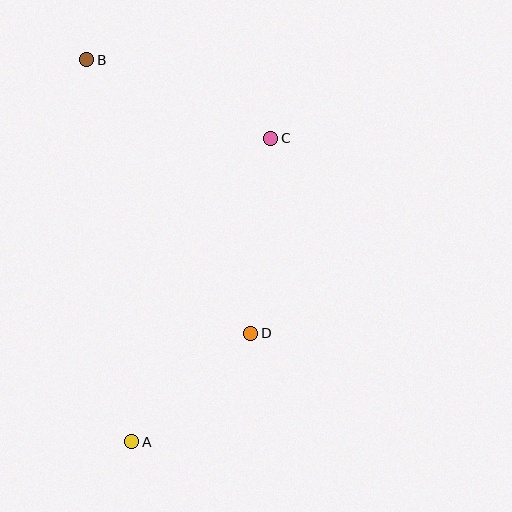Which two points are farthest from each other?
Points A and B are farthest from each other.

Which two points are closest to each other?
Points A and D are closest to each other.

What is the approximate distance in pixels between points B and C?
The distance between B and C is approximately 200 pixels.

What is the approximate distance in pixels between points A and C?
The distance between A and C is approximately 334 pixels.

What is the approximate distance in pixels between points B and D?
The distance between B and D is approximately 319 pixels.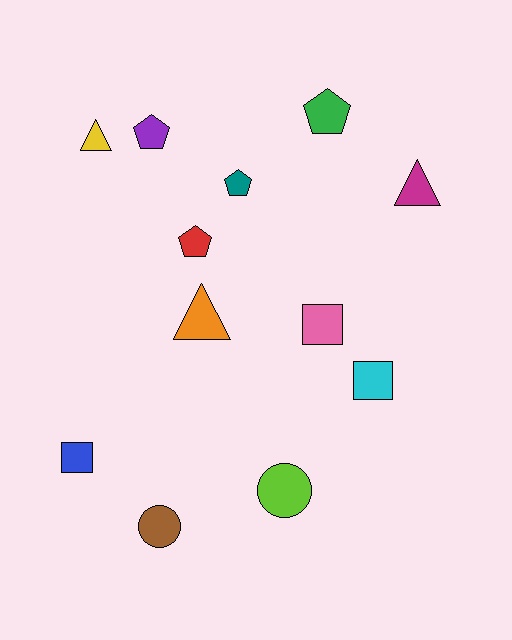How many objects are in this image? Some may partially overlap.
There are 12 objects.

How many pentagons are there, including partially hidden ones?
There are 4 pentagons.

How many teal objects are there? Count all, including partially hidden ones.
There is 1 teal object.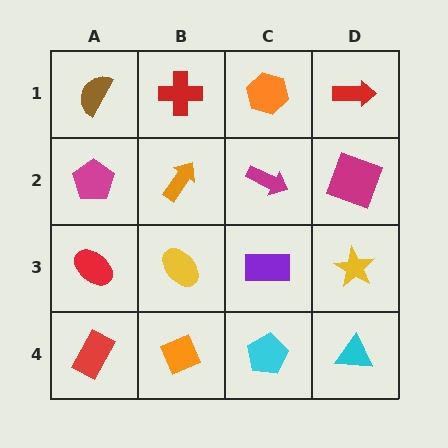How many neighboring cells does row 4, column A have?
2.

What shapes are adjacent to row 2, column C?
An orange hexagon (row 1, column C), a purple rectangle (row 3, column C), an orange arrow (row 2, column B), a magenta square (row 2, column D).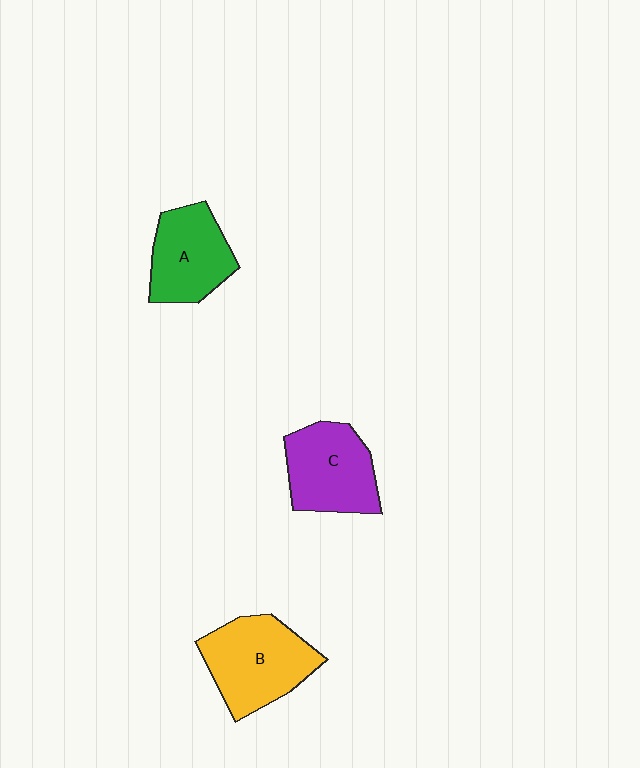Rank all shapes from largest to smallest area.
From largest to smallest: B (yellow), C (purple), A (green).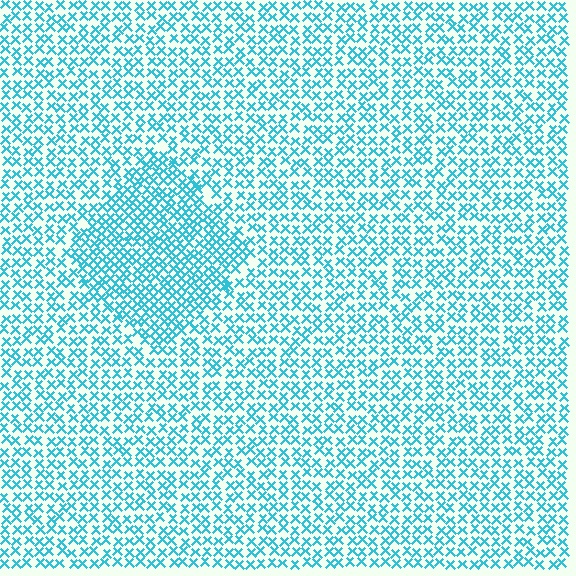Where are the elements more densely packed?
The elements are more densely packed inside the diamond boundary.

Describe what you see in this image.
The image contains small cyan elements arranged at two different densities. A diamond-shaped region is visible where the elements are more densely packed than the surrounding area.